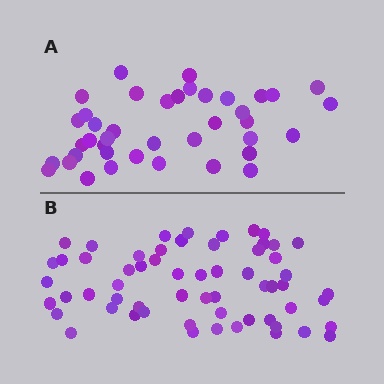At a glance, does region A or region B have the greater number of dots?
Region B (the bottom region) has more dots.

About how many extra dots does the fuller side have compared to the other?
Region B has approximately 20 more dots than region A.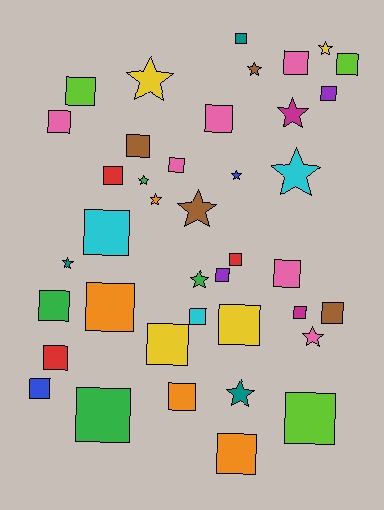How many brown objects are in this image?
There are 4 brown objects.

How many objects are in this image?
There are 40 objects.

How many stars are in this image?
There are 13 stars.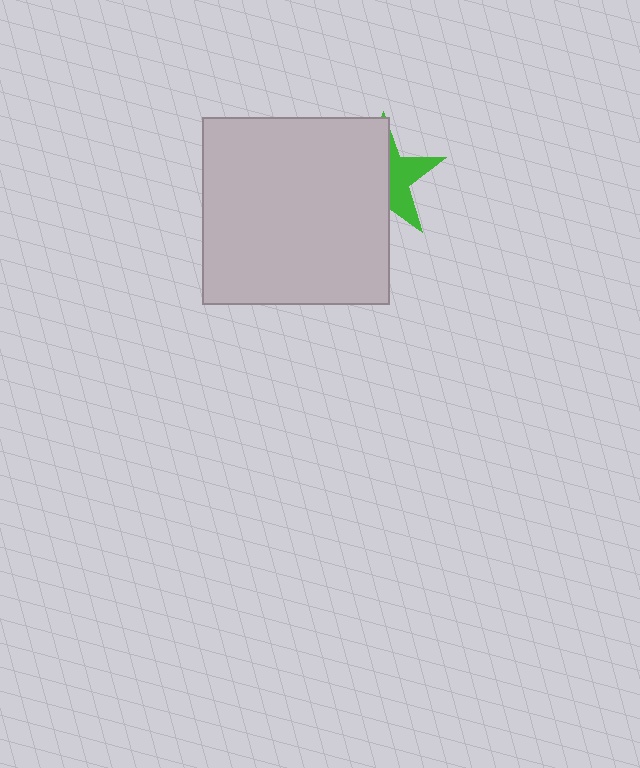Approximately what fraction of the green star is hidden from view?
Roughly 60% of the green star is hidden behind the light gray square.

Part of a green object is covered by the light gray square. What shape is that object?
It is a star.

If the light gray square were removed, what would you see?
You would see the complete green star.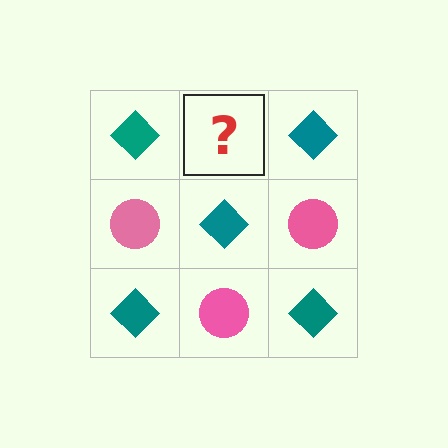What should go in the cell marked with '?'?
The missing cell should contain a pink circle.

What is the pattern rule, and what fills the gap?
The rule is that it alternates teal diamond and pink circle in a checkerboard pattern. The gap should be filled with a pink circle.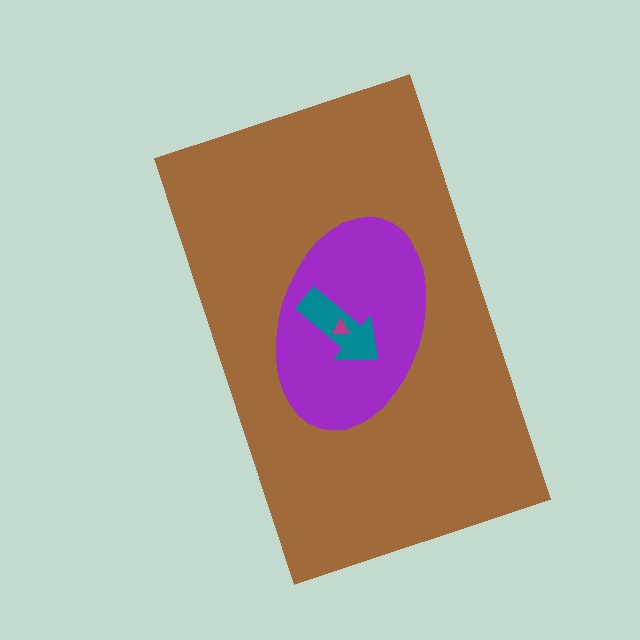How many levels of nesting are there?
4.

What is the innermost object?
The magenta triangle.